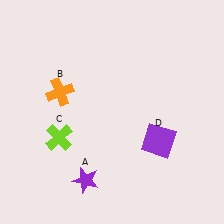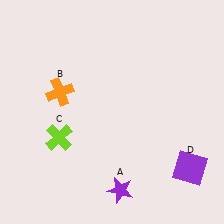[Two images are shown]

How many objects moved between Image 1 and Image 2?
2 objects moved between the two images.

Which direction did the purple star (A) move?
The purple star (A) moved right.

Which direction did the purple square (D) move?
The purple square (D) moved right.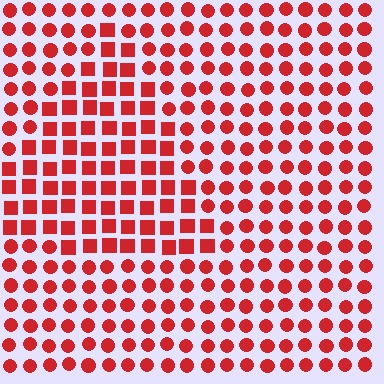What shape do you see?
I see a triangle.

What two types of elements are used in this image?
The image uses squares inside the triangle region and circles outside it.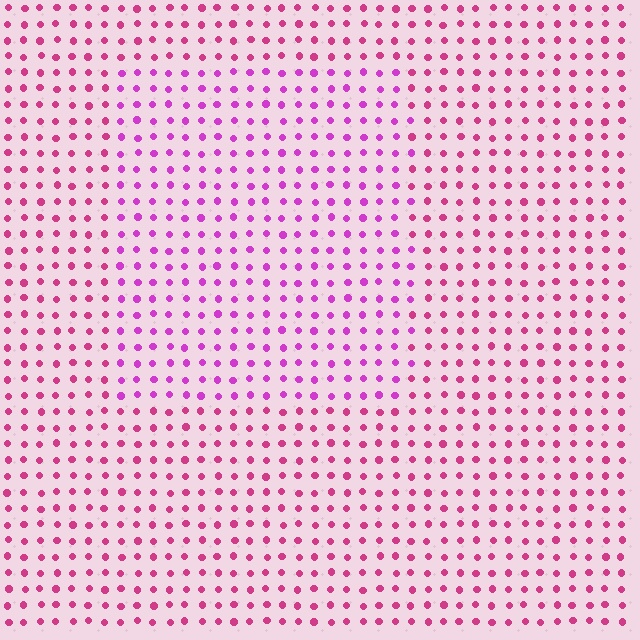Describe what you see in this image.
The image is filled with small magenta elements in a uniform arrangement. A rectangle-shaped region is visible where the elements are tinted to a slightly different hue, forming a subtle color boundary.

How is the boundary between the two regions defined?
The boundary is defined purely by a slight shift in hue (about 27 degrees). Spacing, size, and orientation are identical on both sides.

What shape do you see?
I see a rectangle.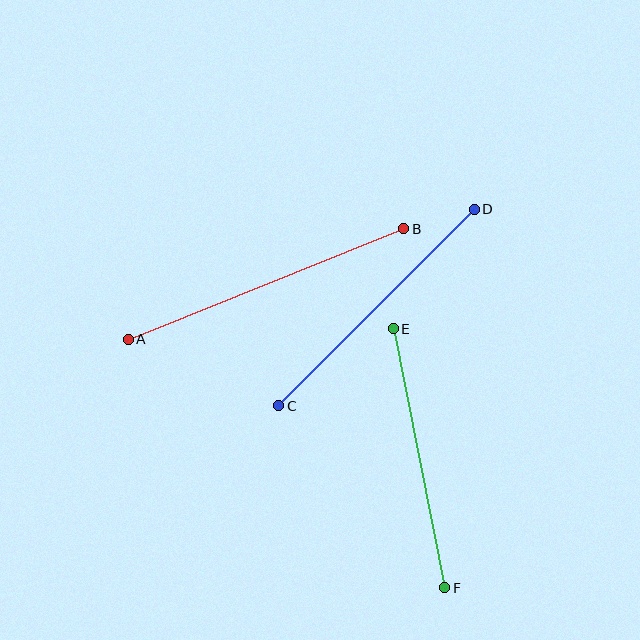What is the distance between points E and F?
The distance is approximately 264 pixels.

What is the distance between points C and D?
The distance is approximately 277 pixels.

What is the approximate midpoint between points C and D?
The midpoint is at approximately (377, 308) pixels.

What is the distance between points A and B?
The distance is approximately 297 pixels.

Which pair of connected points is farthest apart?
Points A and B are farthest apart.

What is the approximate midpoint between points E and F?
The midpoint is at approximately (419, 458) pixels.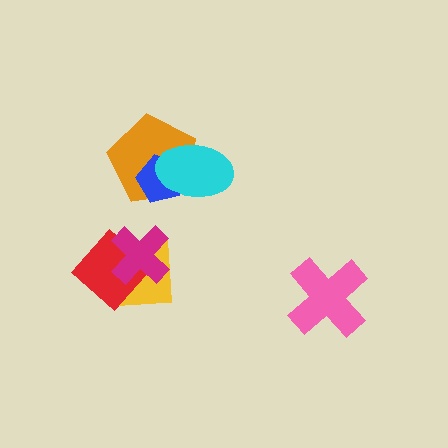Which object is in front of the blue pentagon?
The cyan ellipse is in front of the blue pentagon.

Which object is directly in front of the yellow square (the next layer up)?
The red diamond is directly in front of the yellow square.